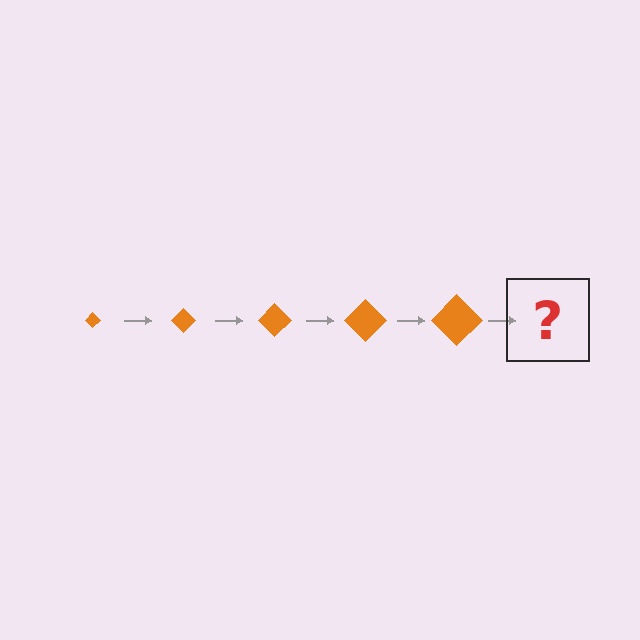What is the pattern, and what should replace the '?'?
The pattern is that the diamond gets progressively larger each step. The '?' should be an orange diamond, larger than the previous one.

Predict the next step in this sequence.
The next step is an orange diamond, larger than the previous one.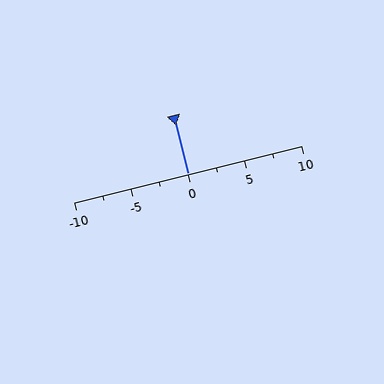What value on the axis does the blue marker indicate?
The marker indicates approximately 0.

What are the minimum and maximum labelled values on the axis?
The axis runs from -10 to 10.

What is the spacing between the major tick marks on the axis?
The major ticks are spaced 5 apart.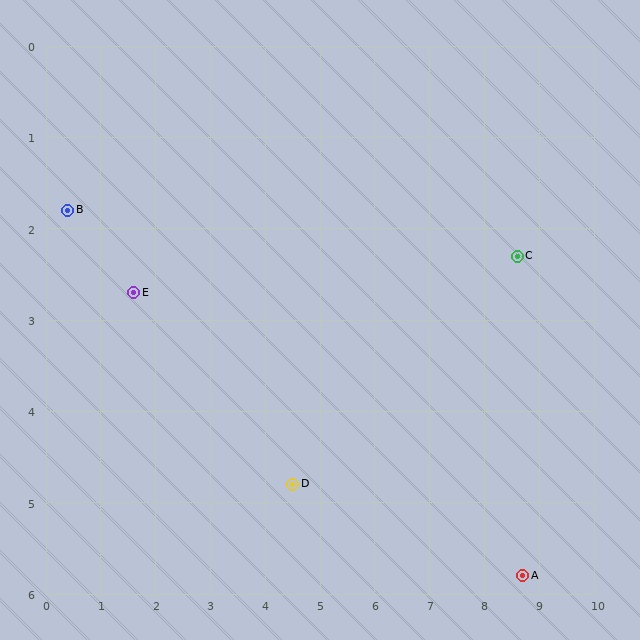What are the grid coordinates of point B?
Point B is at approximately (0.4, 1.8).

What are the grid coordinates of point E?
Point E is at approximately (1.6, 2.7).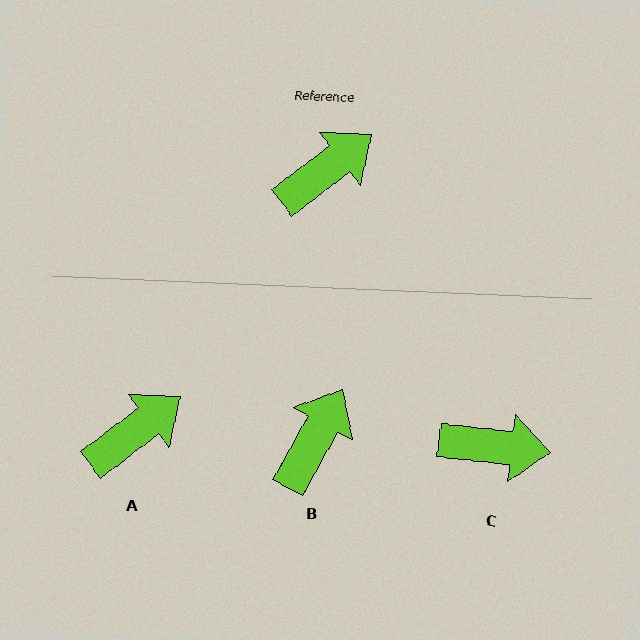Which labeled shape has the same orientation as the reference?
A.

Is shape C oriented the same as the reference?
No, it is off by about 44 degrees.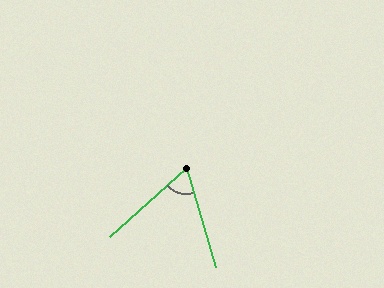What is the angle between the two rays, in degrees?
Approximately 65 degrees.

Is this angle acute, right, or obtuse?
It is acute.